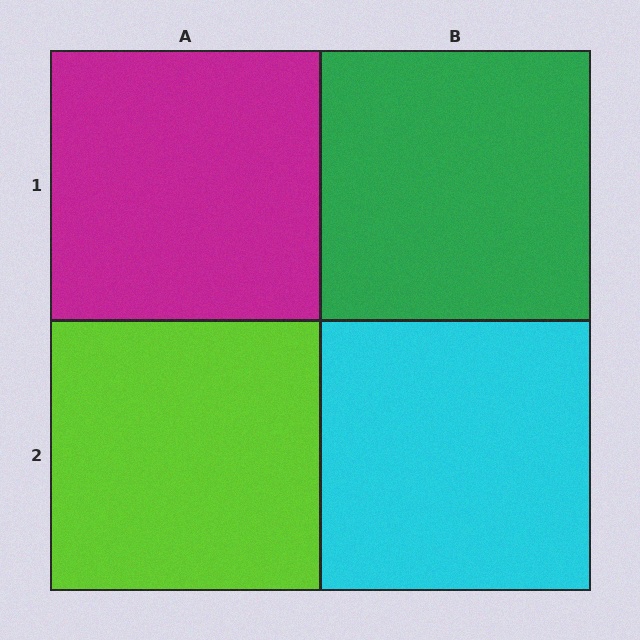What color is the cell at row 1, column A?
Magenta.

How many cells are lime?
1 cell is lime.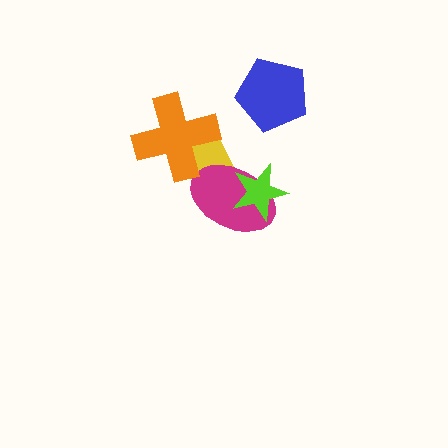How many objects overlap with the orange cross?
1 object overlaps with the orange cross.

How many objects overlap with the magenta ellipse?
2 objects overlap with the magenta ellipse.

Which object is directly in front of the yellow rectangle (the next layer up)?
The magenta ellipse is directly in front of the yellow rectangle.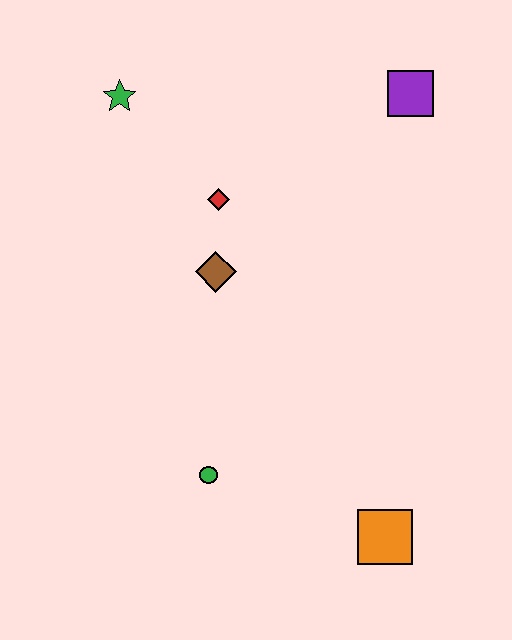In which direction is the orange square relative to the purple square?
The orange square is below the purple square.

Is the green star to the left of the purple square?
Yes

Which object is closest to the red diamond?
The brown diamond is closest to the red diamond.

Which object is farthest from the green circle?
The purple square is farthest from the green circle.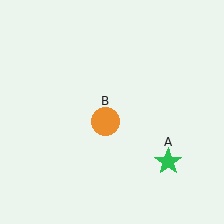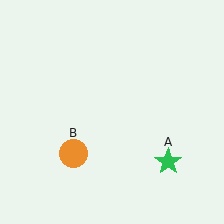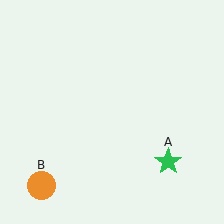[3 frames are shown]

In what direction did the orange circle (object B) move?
The orange circle (object B) moved down and to the left.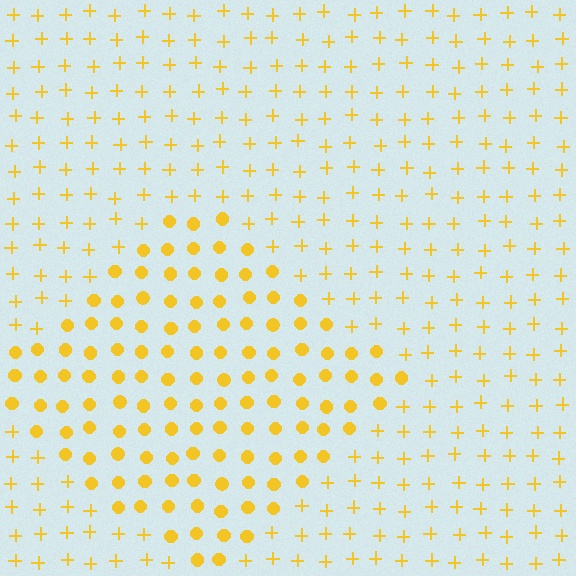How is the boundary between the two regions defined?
The boundary is defined by a change in element shape: circles inside vs. plus signs outside. All elements share the same color and spacing.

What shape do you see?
I see a diamond.